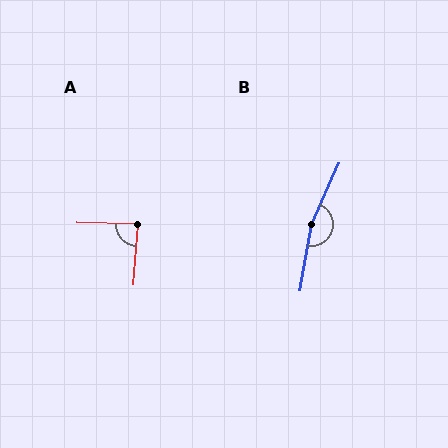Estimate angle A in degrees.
Approximately 87 degrees.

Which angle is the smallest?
A, at approximately 87 degrees.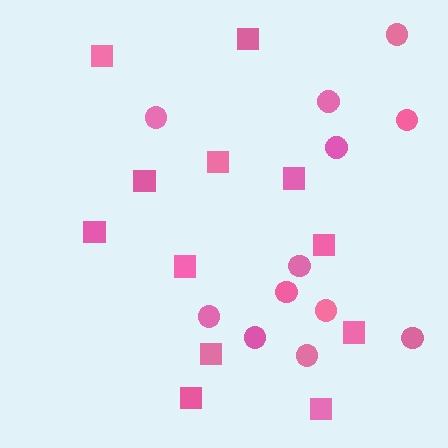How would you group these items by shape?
There are 2 groups: one group of circles (12) and one group of squares (12).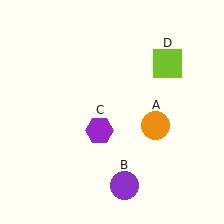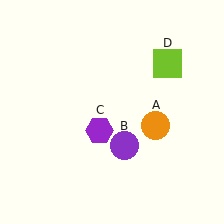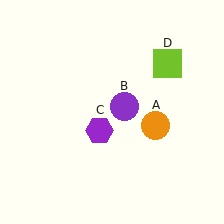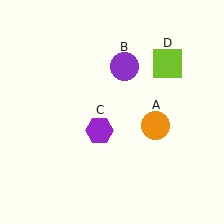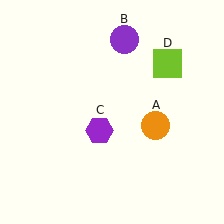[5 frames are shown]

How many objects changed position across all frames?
1 object changed position: purple circle (object B).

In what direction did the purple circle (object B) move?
The purple circle (object B) moved up.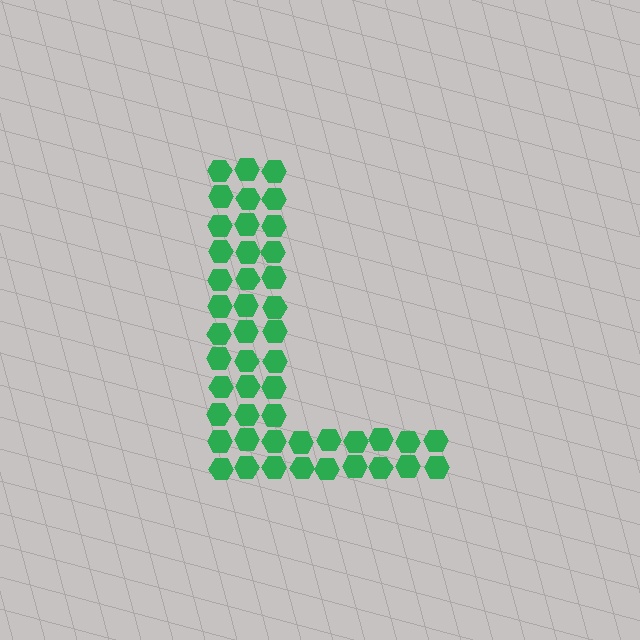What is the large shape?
The large shape is the letter L.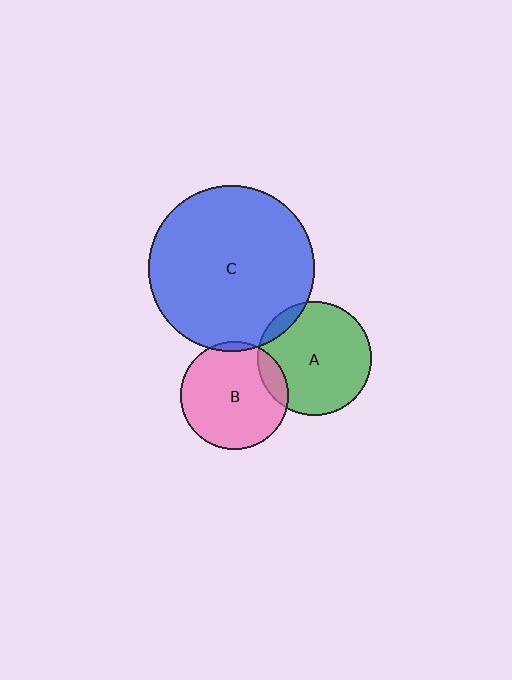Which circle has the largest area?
Circle C (blue).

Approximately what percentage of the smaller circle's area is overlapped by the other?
Approximately 10%.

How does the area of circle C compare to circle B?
Approximately 2.4 times.